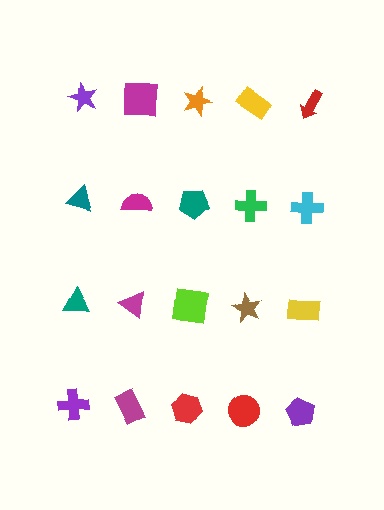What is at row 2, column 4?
A green cross.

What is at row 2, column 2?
A magenta semicircle.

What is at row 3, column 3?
A lime square.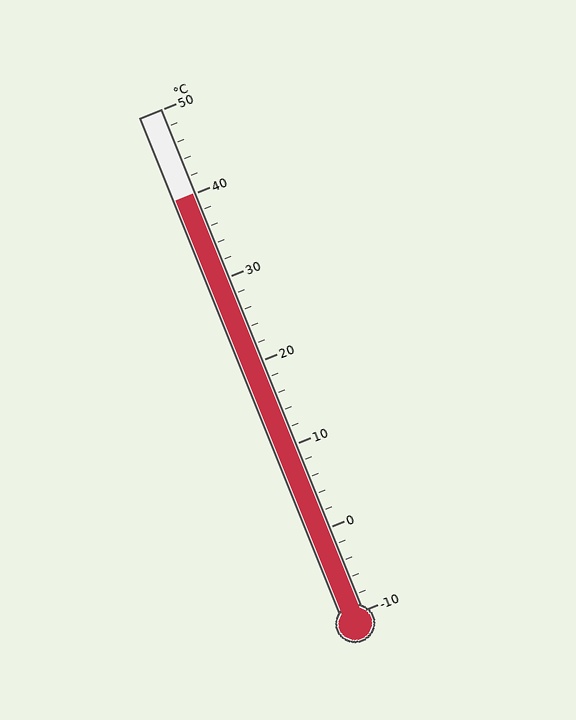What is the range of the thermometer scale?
The thermometer scale ranges from -10°C to 50°C.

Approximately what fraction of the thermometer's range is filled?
The thermometer is filled to approximately 85% of its range.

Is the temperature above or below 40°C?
The temperature is at 40°C.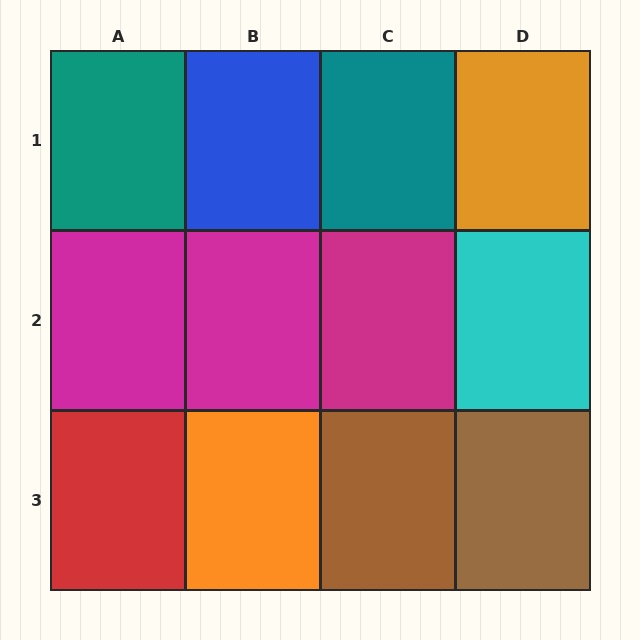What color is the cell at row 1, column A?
Teal.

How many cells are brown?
2 cells are brown.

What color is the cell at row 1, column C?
Teal.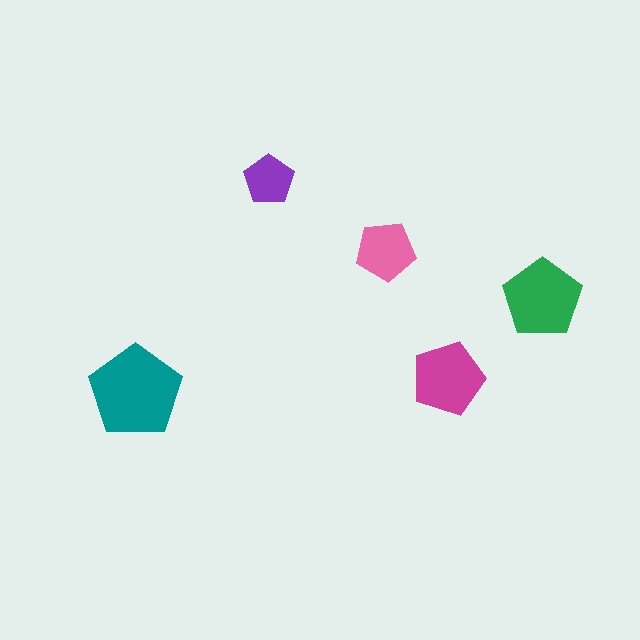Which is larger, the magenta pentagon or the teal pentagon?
The teal one.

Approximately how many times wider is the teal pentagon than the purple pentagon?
About 2 times wider.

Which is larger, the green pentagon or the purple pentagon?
The green one.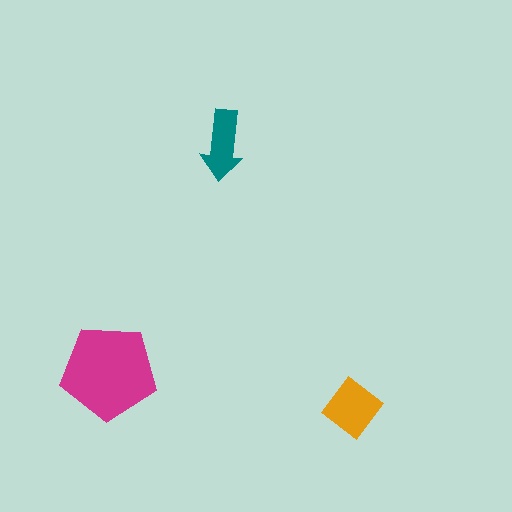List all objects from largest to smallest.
The magenta pentagon, the orange diamond, the teal arrow.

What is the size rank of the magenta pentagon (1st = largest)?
1st.